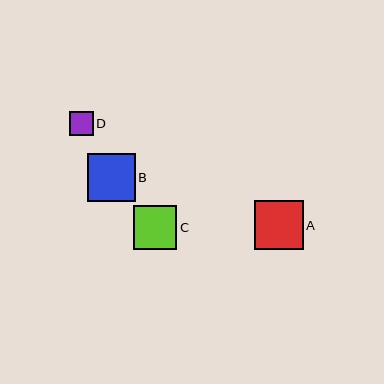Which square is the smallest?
Square D is the smallest with a size of approximately 23 pixels.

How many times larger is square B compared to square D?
Square B is approximately 2.1 times the size of square D.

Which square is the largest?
Square A is the largest with a size of approximately 49 pixels.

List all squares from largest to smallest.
From largest to smallest: A, B, C, D.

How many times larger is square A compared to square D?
Square A is approximately 2.1 times the size of square D.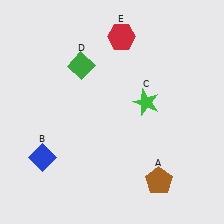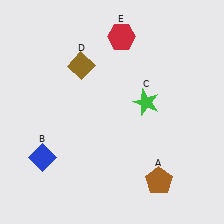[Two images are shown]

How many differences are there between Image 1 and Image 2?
There is 1 difference between the two images.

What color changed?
The diamond (D) changed from green in Image 1 to brown in Image 2.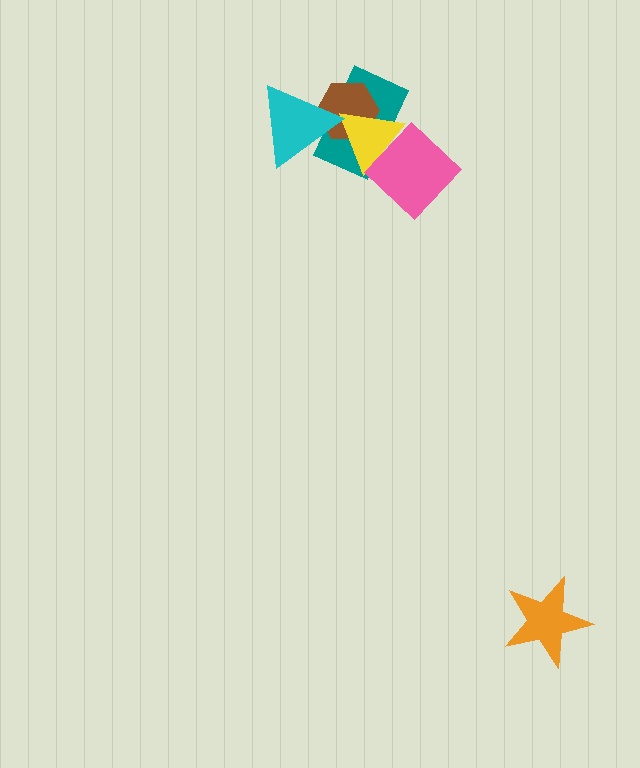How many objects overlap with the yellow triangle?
4 objects overlap with the yellow triangle.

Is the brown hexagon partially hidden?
Yes, it is partially covered by another shape.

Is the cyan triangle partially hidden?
No, no other shape covers it.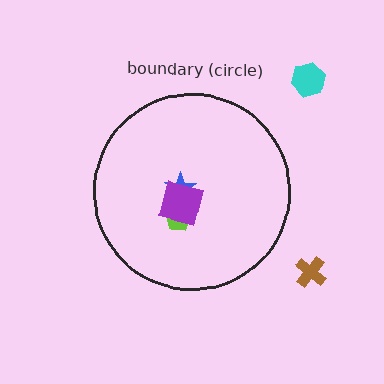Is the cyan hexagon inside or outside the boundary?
Outside.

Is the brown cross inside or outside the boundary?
Outside.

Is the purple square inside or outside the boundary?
Inside.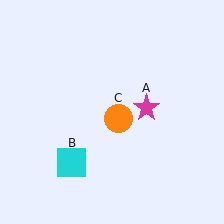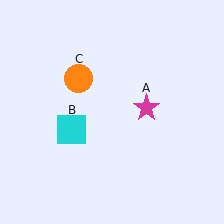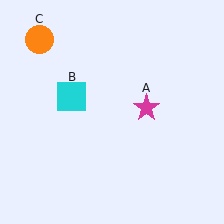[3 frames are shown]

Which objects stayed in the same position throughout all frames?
Magenta star (object A) remained stationary.